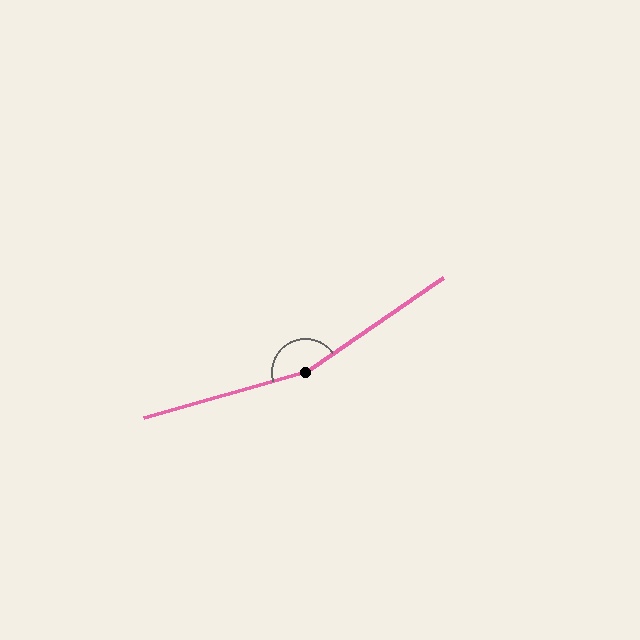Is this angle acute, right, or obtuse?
It is obtuse.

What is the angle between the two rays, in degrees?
Approximately 161 degrees.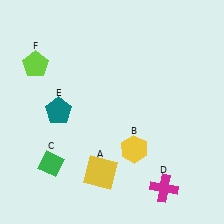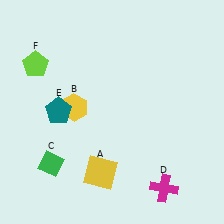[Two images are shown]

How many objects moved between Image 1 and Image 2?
1 object moved between the two images.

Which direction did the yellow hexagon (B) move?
The yellow hexagon (B) moved left.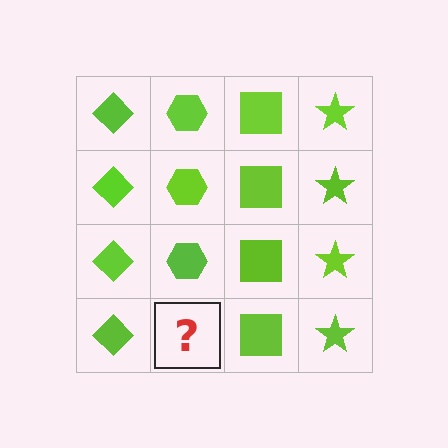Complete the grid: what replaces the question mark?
The question mark should be replaced with a lime hexagon.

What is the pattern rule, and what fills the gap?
The rule is that each column has a consistent shape. The gap should be filled with a lime hexagon.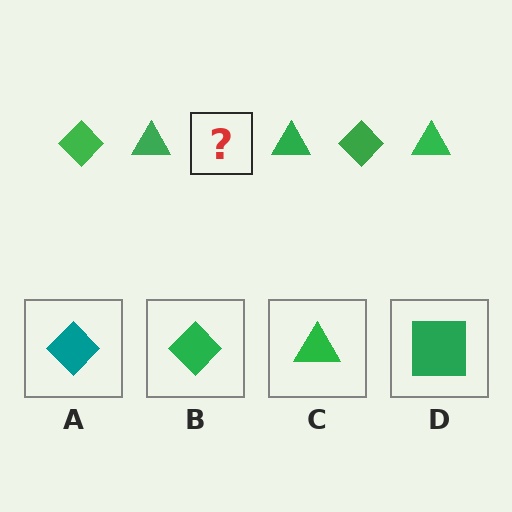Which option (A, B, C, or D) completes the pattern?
B.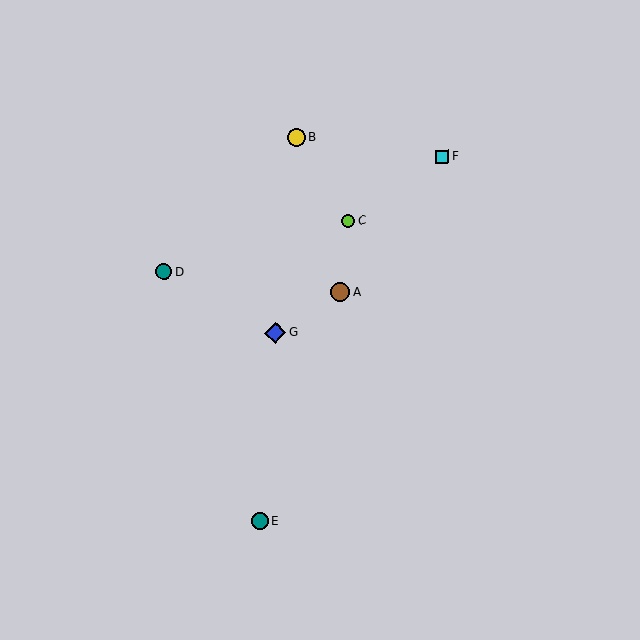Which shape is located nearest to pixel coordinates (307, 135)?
The yellow circle (labeled B) at (296, 138) is nearest to that location.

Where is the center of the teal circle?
The center of the teal circle is at (260, 520).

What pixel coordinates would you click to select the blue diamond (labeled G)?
Click at (275, 333) to select the blue diamond G.